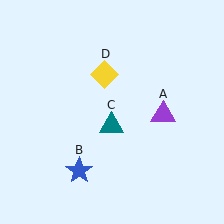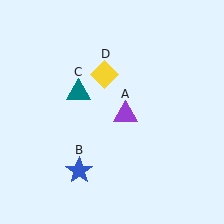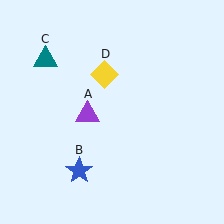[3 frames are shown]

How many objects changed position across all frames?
2 objects changed position: purple triangle (object A), teal triangle (object C).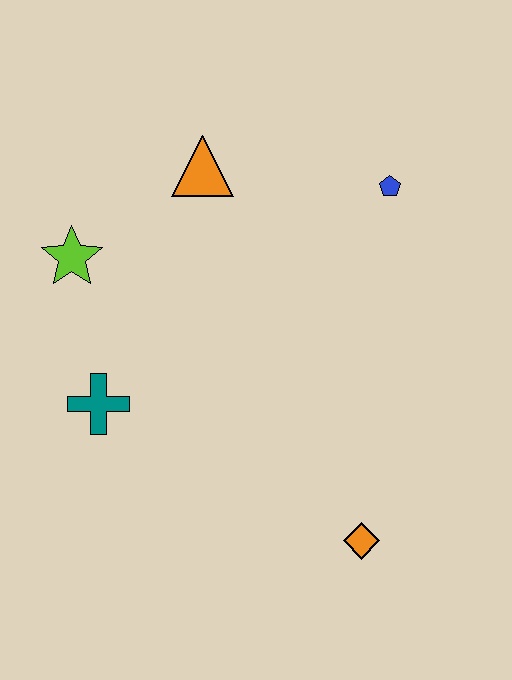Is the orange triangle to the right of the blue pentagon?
No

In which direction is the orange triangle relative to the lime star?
The orange triangle is to the right of the lime star.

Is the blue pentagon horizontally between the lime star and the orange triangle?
No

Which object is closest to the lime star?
The teal cross is closest to the lime star.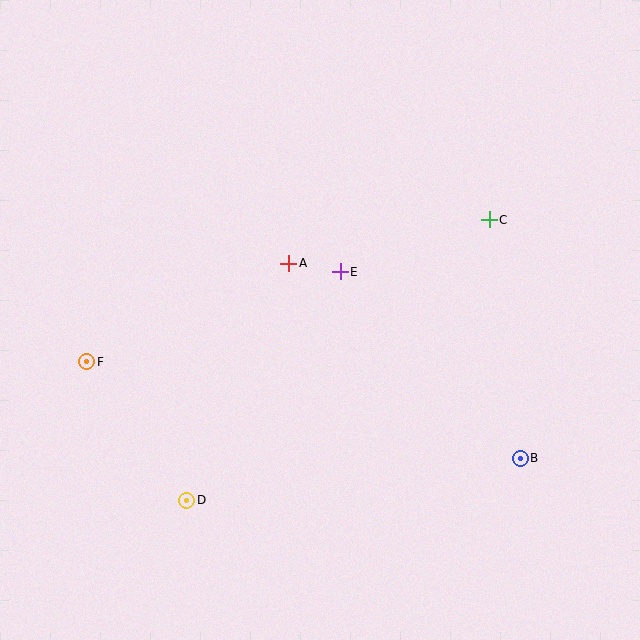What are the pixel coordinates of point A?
Point A is at (289, 263).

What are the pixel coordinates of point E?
Point E is at (340, 272).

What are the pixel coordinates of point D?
Point D is at (187, 500).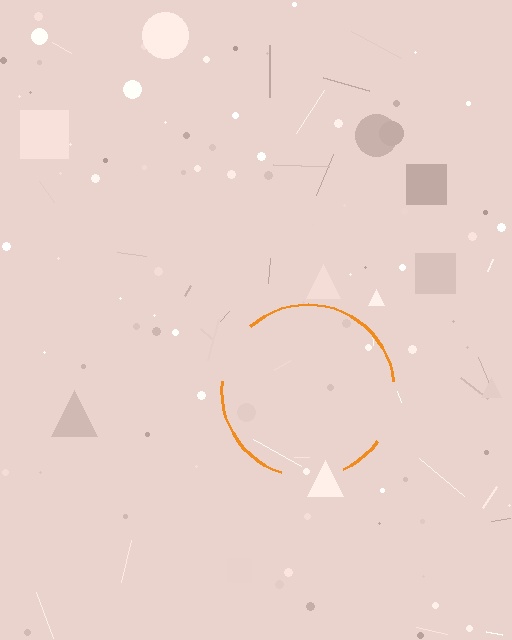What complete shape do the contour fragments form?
The contour fragments form a circle.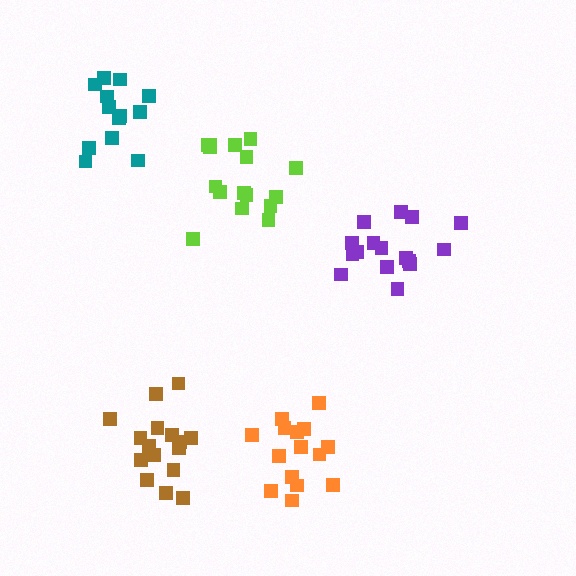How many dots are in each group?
Group 1: 13 dots, Group 2: 16 dots, Group 3: 15 dots, Group 4: 16 dots, Group 5: 16 dots (76 total).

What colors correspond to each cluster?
The clusters are colored: teal, lime, orange, brown, purple.